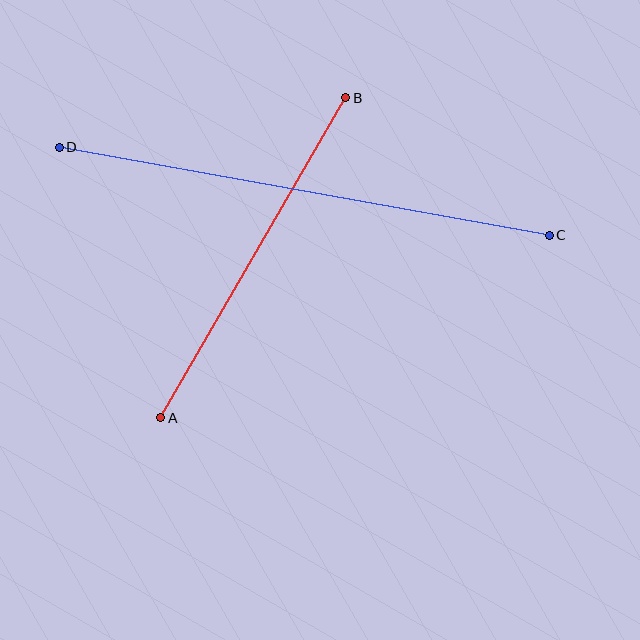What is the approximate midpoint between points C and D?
The midpoint is at approximately (304, 191) pixels.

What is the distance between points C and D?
The distance is approximately 498 pixels.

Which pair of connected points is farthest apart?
Points C and D are farthest apart.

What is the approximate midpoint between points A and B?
The midpoint is at approximately (253, 258) pixels.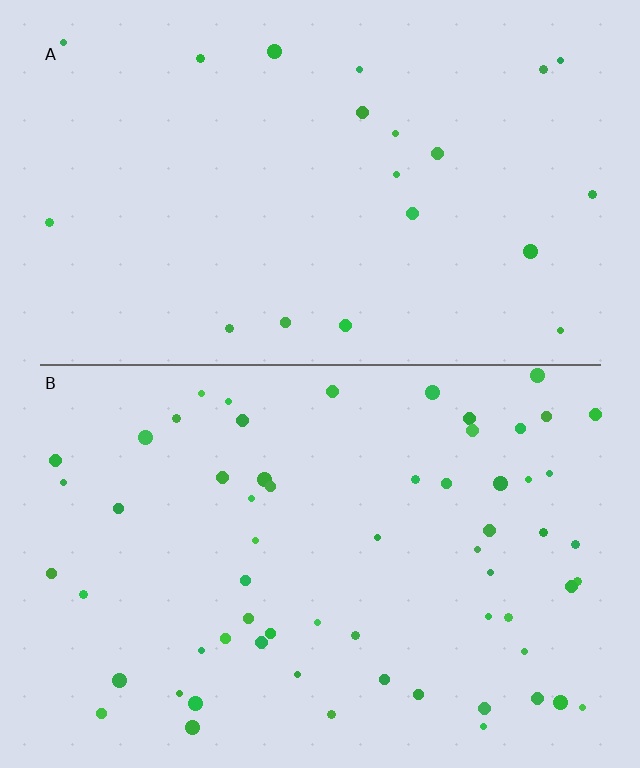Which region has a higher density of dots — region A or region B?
B (the bottom).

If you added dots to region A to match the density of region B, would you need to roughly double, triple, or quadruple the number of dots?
Approximately triple.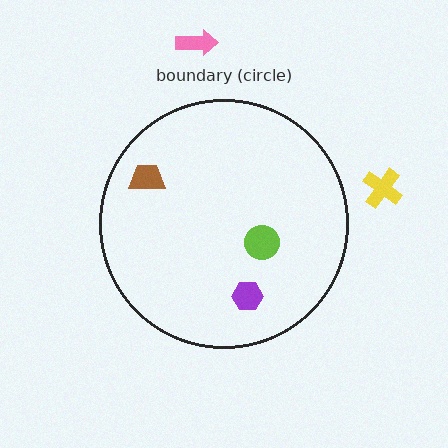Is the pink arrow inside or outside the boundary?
Outside.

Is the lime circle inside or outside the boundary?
Inside.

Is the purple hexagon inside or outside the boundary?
Inside.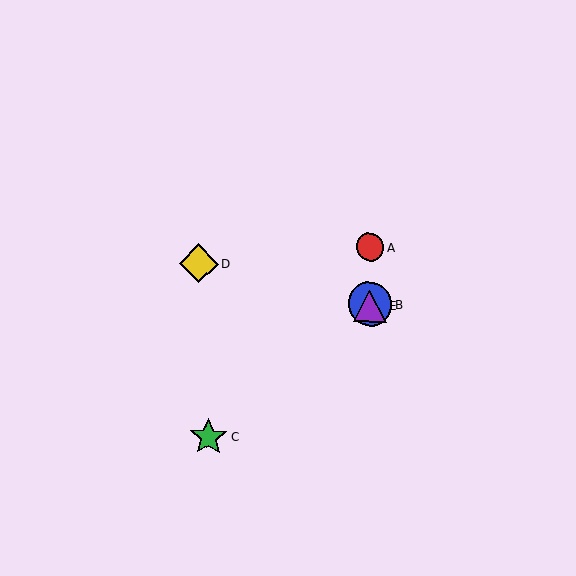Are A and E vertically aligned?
Yes, both are at x≈370.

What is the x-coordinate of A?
Object A is at x≈370.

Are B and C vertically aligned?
No, B is at x≈370 and C is at x≈209.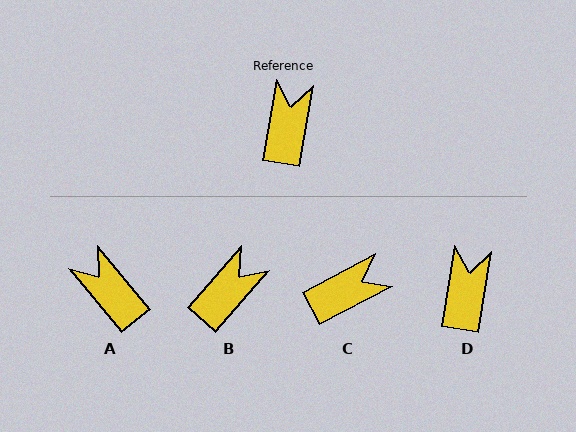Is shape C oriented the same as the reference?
No, it is off by about 53 degrees.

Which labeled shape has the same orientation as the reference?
D.